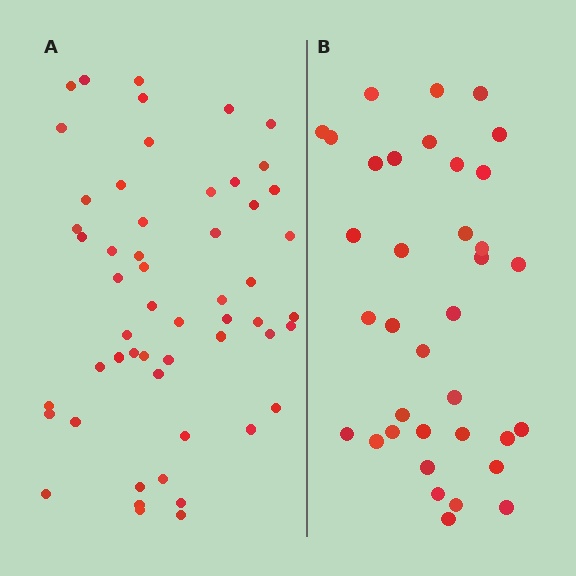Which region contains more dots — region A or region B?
Region A (the left region) has more dots.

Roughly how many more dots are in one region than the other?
Region A has approximately 20 more dots than region B.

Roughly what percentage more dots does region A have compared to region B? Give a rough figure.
About 50% more.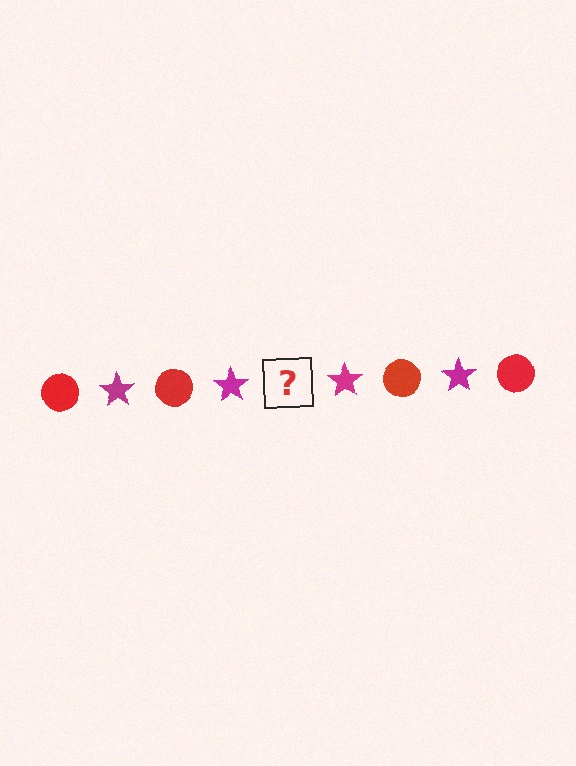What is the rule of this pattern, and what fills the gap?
The rule is that the pattern alternates between red circle and magenta star. The gap should be filled with a red circle.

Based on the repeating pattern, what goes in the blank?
The blank should be a red circle.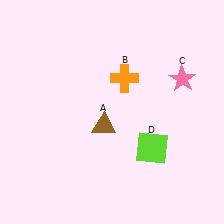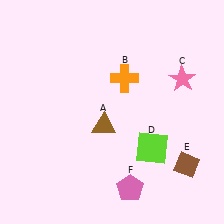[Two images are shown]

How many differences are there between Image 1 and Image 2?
There are 2 differences between the two images.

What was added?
A brown diamond (E), a pink pentagon (F) were added in Image 2.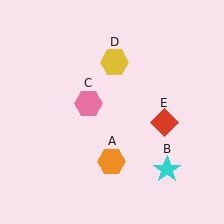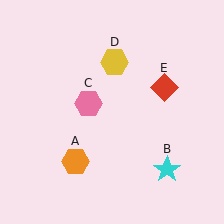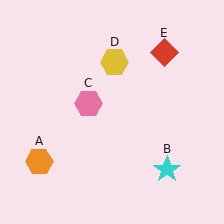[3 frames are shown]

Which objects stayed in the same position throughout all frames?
Cyan star (object B) and pink hexagon (object C) and yellow hexagon (object D) remained stationary.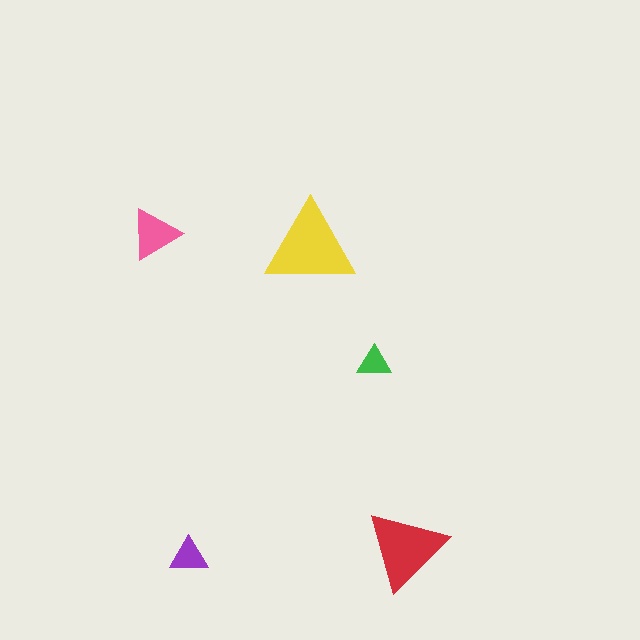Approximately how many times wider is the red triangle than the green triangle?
About 2.5 times wider.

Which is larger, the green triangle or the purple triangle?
The purple one.